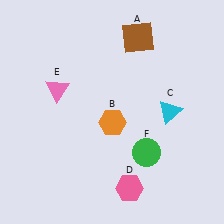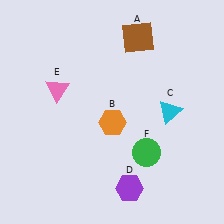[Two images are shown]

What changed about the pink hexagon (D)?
In Image 1, D is pink. In Image 2, it changed to purple.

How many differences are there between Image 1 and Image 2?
There is 1 difference between the two images.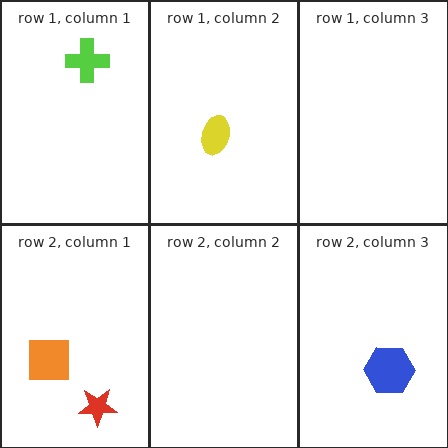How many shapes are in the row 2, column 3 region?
1.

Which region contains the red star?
The row 2, column 1 region.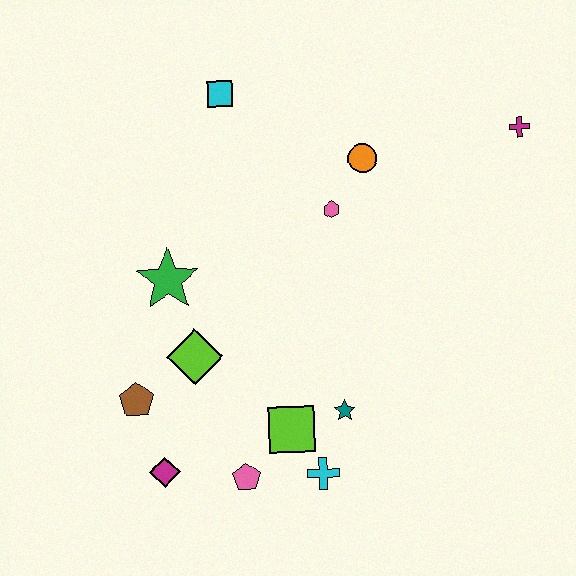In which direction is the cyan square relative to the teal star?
The cyan square is above the teal star.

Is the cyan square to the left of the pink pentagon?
Yes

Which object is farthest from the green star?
The magenta cross is farthest from the green star.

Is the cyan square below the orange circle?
No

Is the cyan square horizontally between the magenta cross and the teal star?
No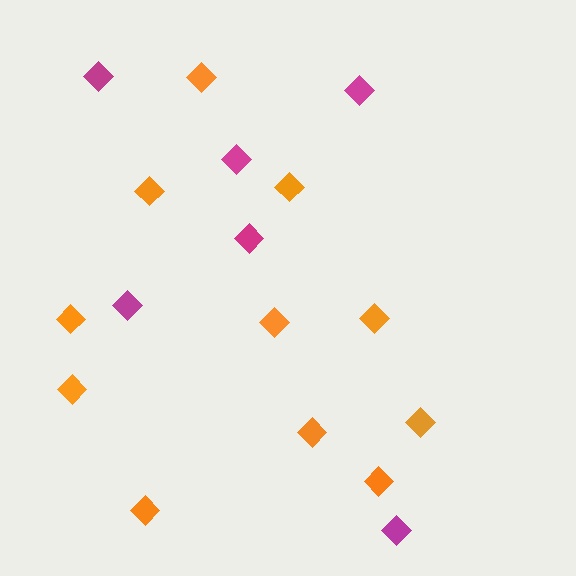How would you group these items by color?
There are 2 groups: one group of orange diamonds (11) and one group of magenta diamonds (6).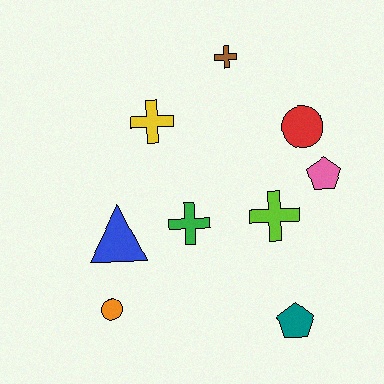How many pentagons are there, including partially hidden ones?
There are 2 pentagons.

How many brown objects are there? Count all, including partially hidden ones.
There is 1 brown object.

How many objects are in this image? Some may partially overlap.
There are 9 objects.